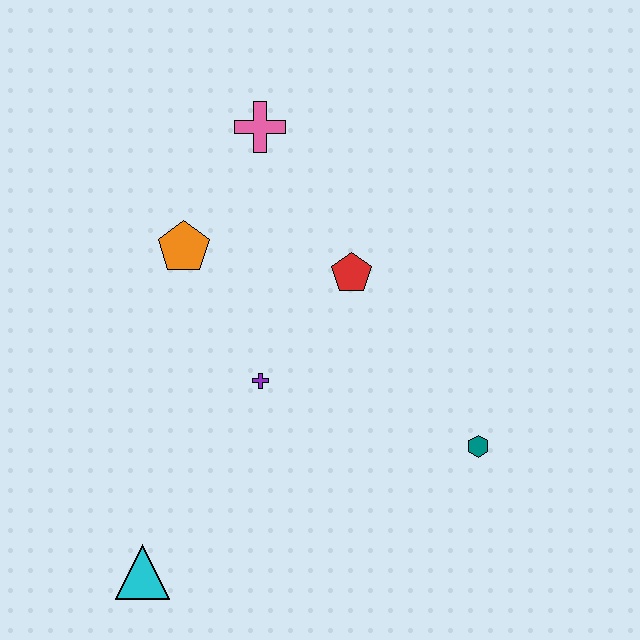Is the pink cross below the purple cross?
No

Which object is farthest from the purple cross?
The pink cross is farthest from the purple cross.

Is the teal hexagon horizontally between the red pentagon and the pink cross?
No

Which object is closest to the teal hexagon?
The red pentagon is closest to the teal hexagon.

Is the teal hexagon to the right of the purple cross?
Yes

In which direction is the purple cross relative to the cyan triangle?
The purple cross is above the cyan triangle.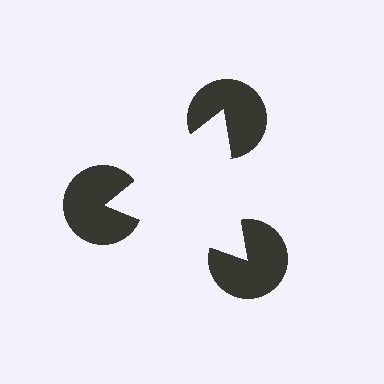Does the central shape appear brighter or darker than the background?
It typically appears slightly brighter than the background, even though no actual brightness change is drawn.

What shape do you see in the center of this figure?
An illusory triangle — its edges are inferred from the aligned wedge cuts in the pac-man discs, not physically drawn.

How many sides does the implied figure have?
3 sides.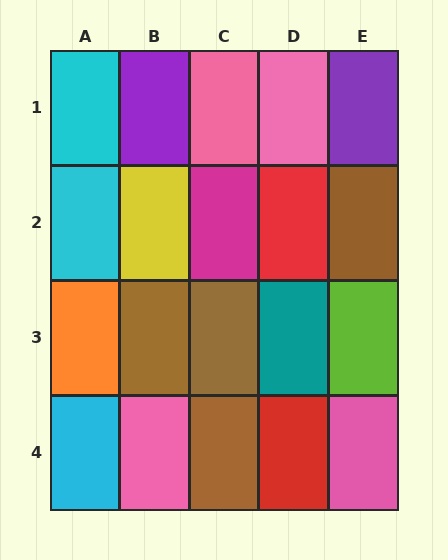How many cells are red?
2 cells are red.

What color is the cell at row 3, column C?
Brown.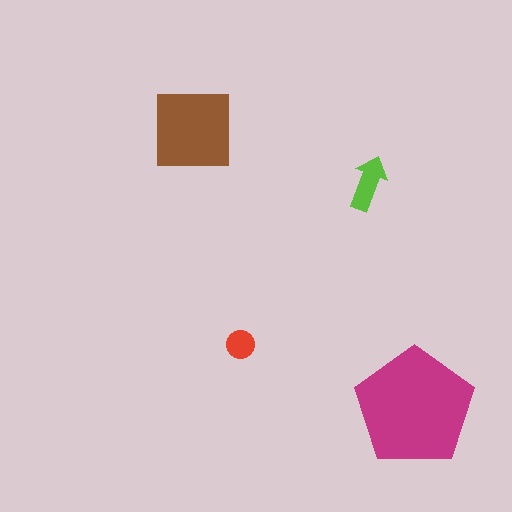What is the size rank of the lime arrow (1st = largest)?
3rd.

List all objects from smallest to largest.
The red circle, the lime arrow, the brown square, the magenta pentagon.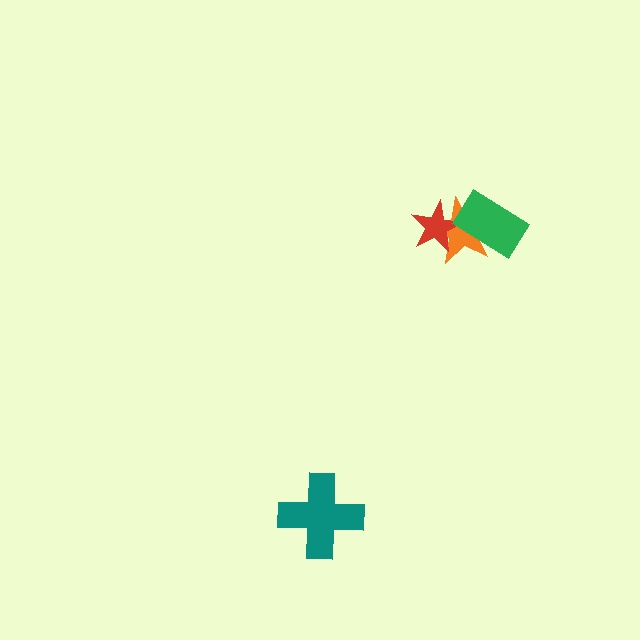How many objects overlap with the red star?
1 object overlaps with the red star.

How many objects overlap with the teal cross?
0 objects overlap with the teal cross.